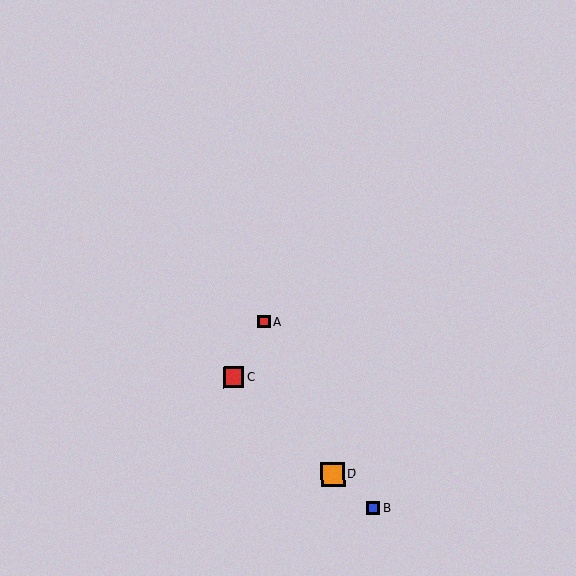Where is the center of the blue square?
The center of the blue square is at (373, 508).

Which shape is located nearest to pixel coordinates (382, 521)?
The blue square (labeled B) at (373, 508) is nearest to that location.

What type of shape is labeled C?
Shape C is a red square.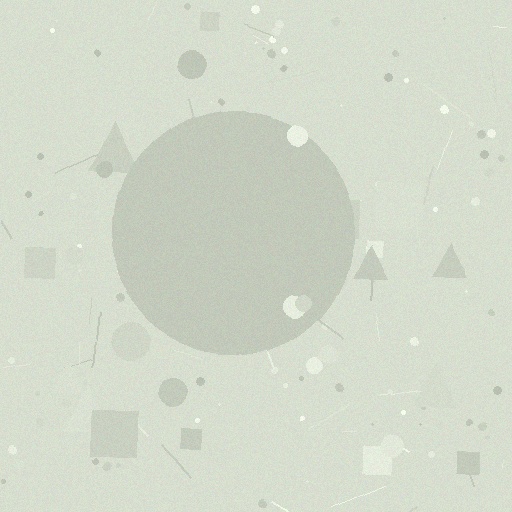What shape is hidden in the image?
A circle is hidden in the image.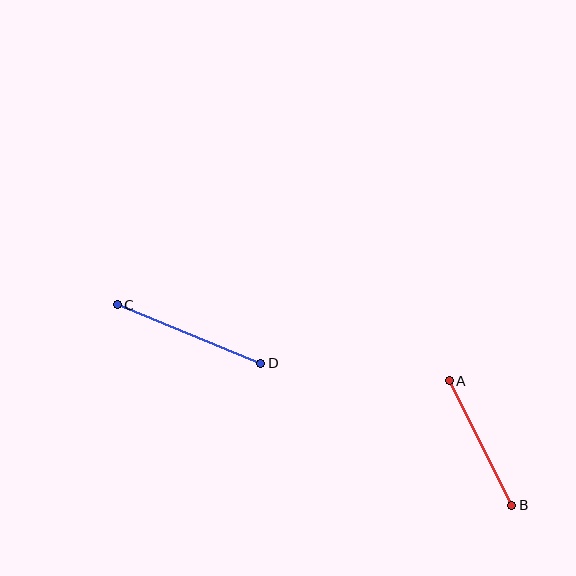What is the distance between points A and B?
The distance is approximately 139 pixels.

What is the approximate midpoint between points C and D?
The midpoint is at approximately (189, 334) pixels.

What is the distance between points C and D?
The distance is approximately 155 pixels.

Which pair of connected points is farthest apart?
Points C and D are farthest apart.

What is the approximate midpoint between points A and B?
The midpoint is at approximately (481, 443) pixels.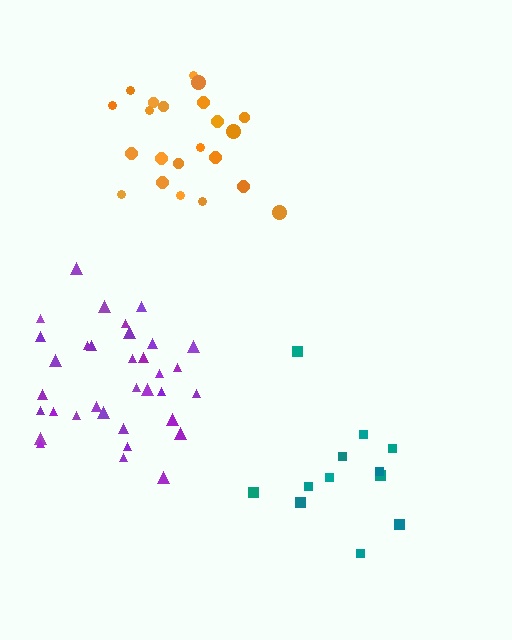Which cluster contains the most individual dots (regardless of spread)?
Purple (34).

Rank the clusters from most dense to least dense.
purple, orange, teal.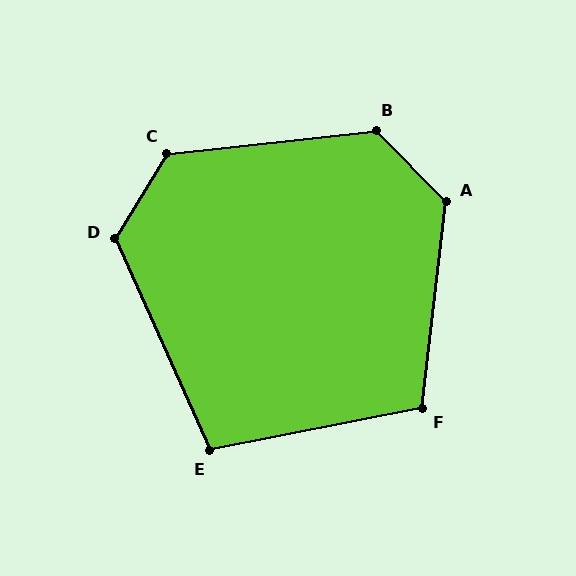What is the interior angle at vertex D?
Approximately 124 degrees (obtuse).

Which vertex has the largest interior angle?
A, at approximately 129 degrees.